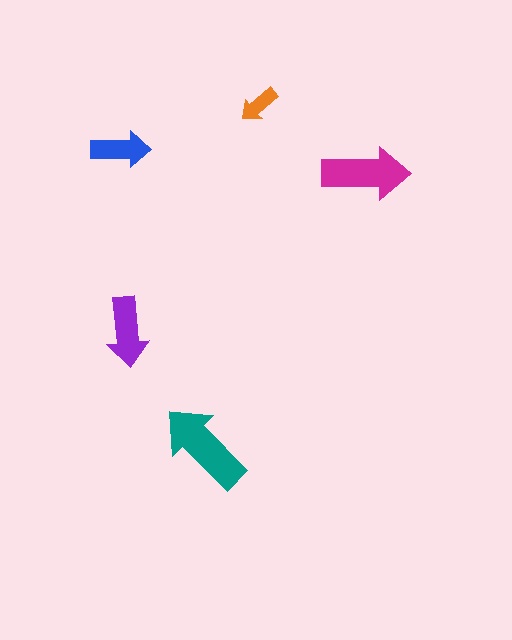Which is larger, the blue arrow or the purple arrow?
The purple one.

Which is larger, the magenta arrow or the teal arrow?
The teal one.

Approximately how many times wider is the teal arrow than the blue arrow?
About 1.5 times wider.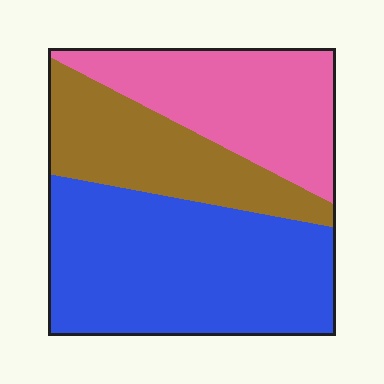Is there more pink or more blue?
Blue.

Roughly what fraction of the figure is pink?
Pink takes up about one quarter (1/4) of the figure.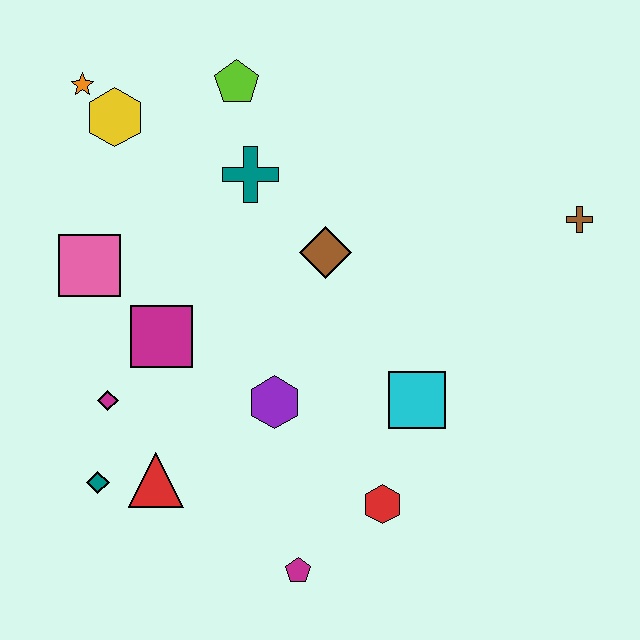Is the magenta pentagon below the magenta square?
Yes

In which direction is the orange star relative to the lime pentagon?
The orange star is to the left of the lime pentagon.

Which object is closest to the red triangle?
The teal diamond is closest to the red triangle.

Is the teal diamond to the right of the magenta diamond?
No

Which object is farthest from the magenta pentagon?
The orange star is farthest from the magenta pentagon.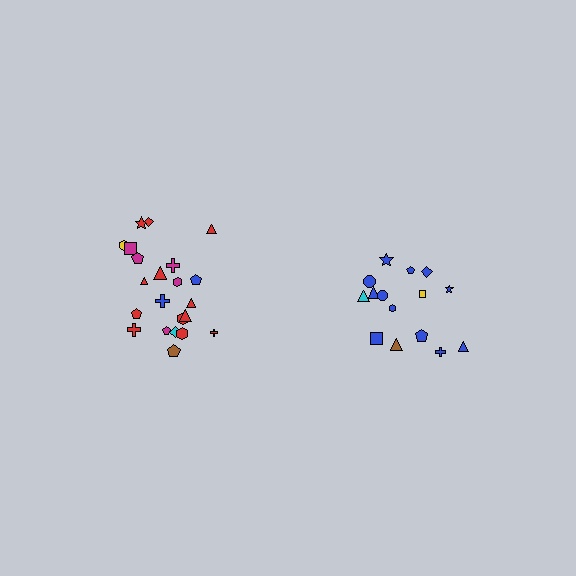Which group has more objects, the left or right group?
The left group.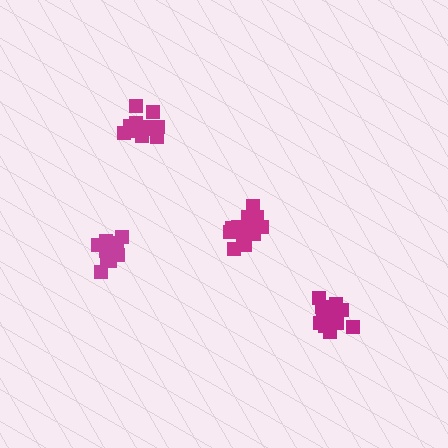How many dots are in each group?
Group 1: 16 dots, Group 2: 13 dots, Group 3: 15 dots, Group 4: 12 dots (56 total).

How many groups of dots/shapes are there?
There are 4 groups.